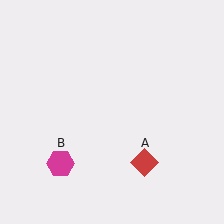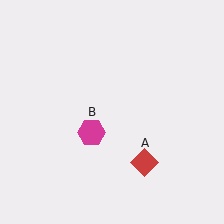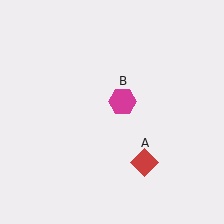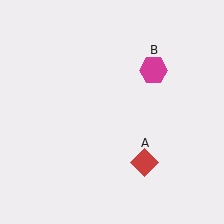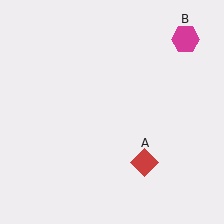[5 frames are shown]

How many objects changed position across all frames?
1 object changed position: magenta hexagon (object B).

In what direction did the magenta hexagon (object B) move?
The magenta hexagon (object B) moved up and to the right.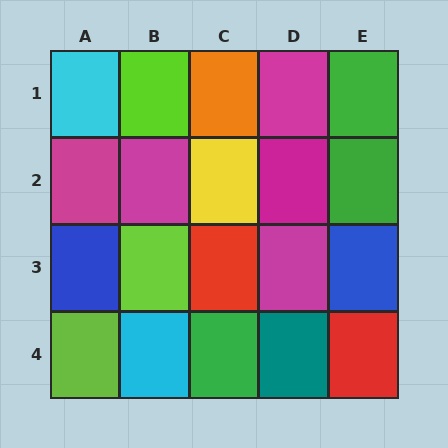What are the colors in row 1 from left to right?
Cyan, lime, orange, magenta, green.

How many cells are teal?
1 cell is teal.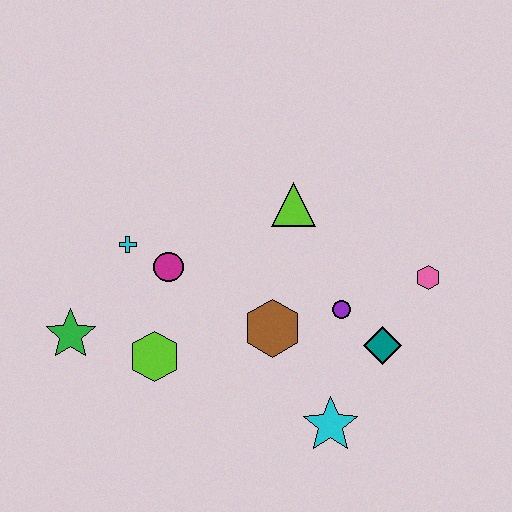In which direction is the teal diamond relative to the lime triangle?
The teal diamond is below the lime triangle.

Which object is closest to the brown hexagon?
The purple circle is closest to the brown hexagon.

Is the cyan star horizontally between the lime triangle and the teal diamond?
Yes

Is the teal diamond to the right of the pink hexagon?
No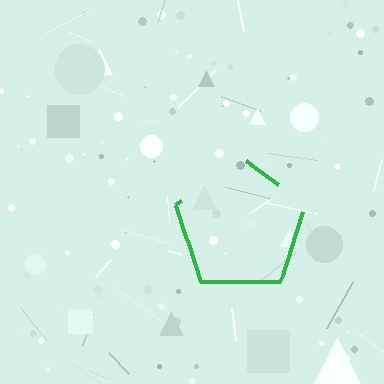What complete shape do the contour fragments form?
The contour fragments form a pentagon.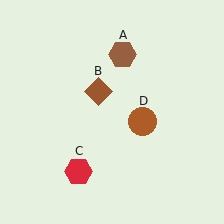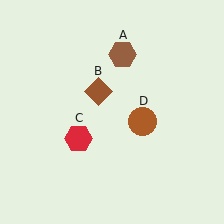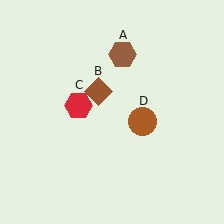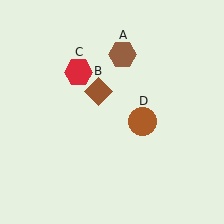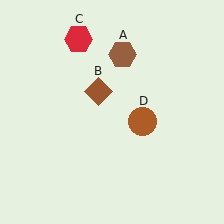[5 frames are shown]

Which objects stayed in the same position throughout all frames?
Brown hexagon (object A) and brown diamond (object B) and brown circle (object D) remained stationary.